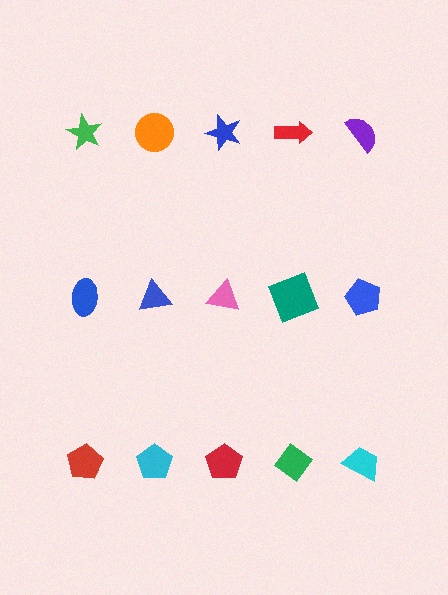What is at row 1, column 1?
A green star.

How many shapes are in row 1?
5 shapes.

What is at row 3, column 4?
A green diamond.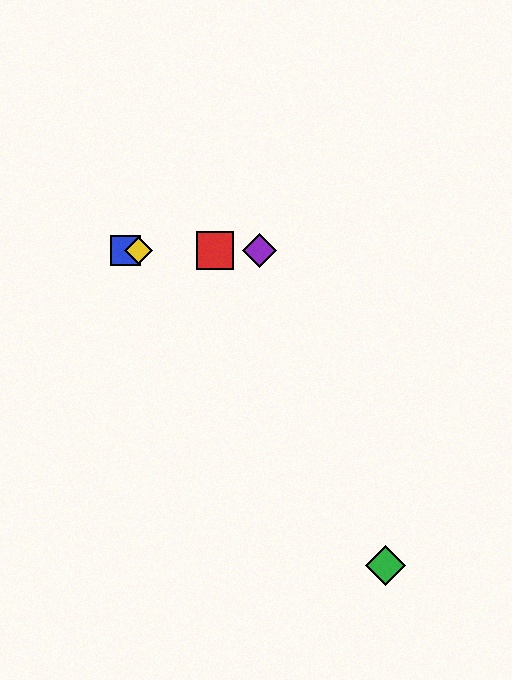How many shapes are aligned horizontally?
4 shapes (the red square, the blue square, the yellow diamond, the purple diamond) are aligned horizontally.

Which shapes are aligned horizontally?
The red square, the blue square, the yellow diamond, the purple diamond are aligned horizontally.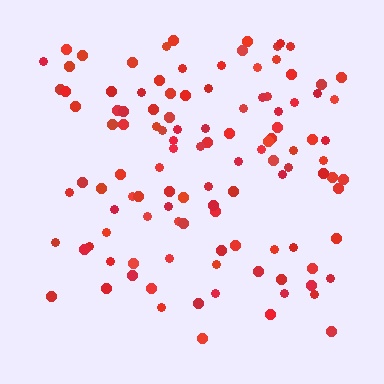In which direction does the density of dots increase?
From bottom to top, with the top side densest.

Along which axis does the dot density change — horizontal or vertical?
Vertical.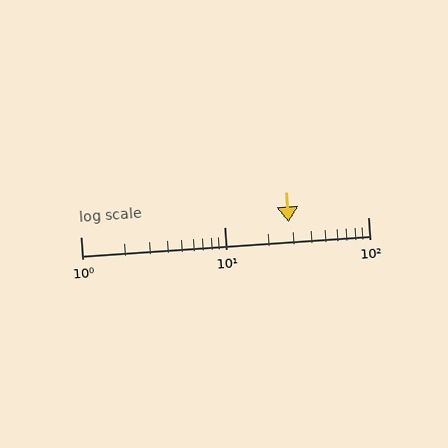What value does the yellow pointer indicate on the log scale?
The pointer indicates approximately 28.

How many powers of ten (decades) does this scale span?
The scale spans 2 decades, from 1 to 100.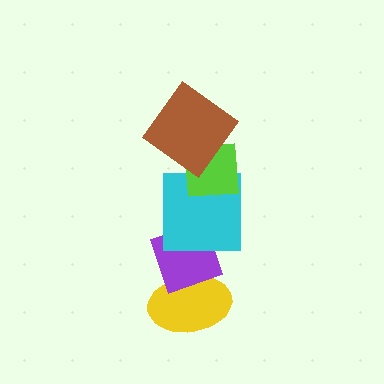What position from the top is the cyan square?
The cyan square is 3rd from the top.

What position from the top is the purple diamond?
The purple diamond is 4th from the top.